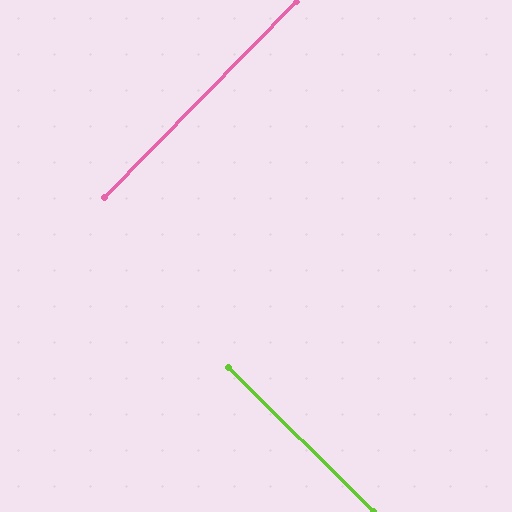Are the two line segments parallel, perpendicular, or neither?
Perpendicular — they meet at approximately 90°.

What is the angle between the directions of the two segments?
Approximately 90 degrees.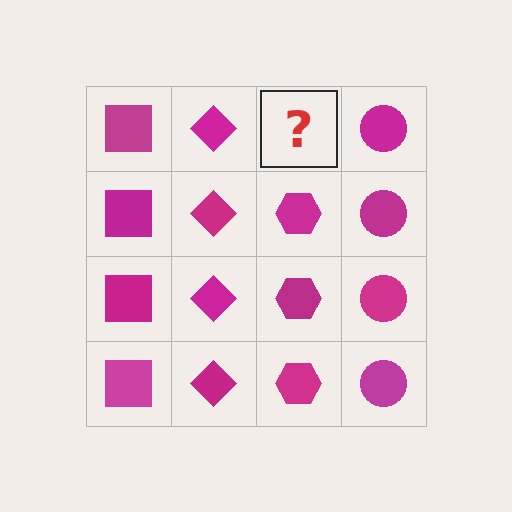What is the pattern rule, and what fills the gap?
The rule is that each column has a consistent shape. The gap should be filled with a magenta hexagon.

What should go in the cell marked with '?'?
The missing cell should contain a magenta hexagon.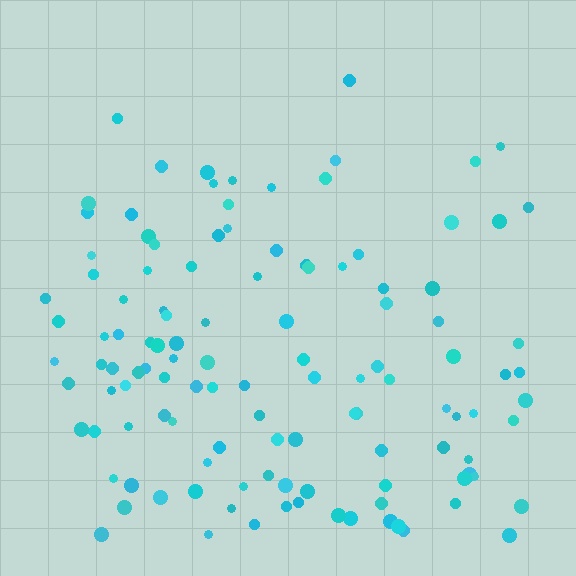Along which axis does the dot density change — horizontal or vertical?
Vertical.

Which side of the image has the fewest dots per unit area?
The top.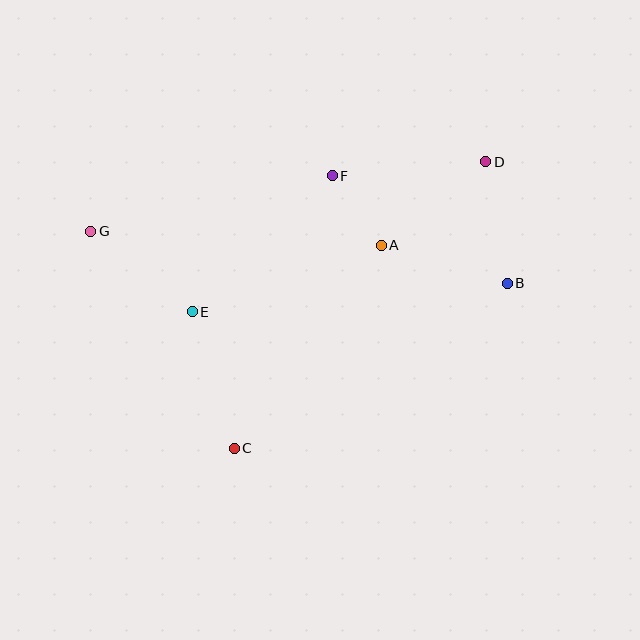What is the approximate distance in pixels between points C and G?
The distance between C and G is approximately 260 pixels.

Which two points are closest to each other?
Points A and F are closest to each other.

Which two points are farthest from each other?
Points B and G are farthest from each other.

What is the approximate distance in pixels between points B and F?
The distance between B and F is approximately 205 pixels.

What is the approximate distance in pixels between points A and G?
The distance between A and G is approximately 291 pixels.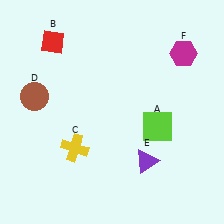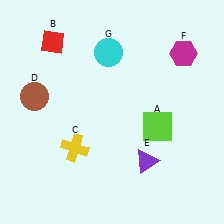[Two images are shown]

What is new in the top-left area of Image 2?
A cyan circle (G) was added in the top-left area of Image 2.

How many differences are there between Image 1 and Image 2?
There is 1 difference between the two images.